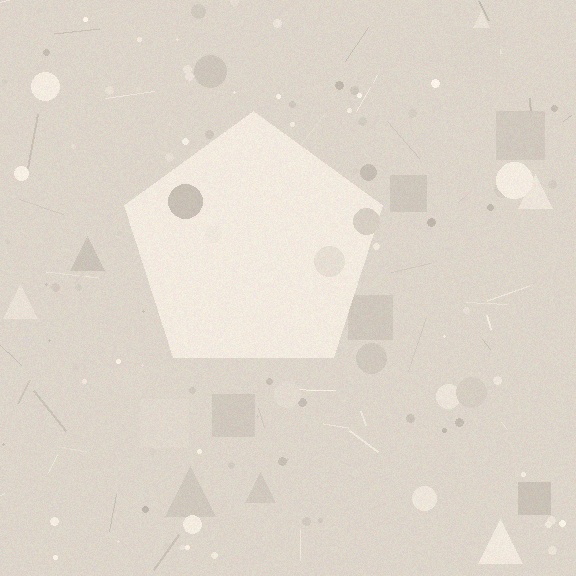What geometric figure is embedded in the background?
A pentagon is embedded in the background.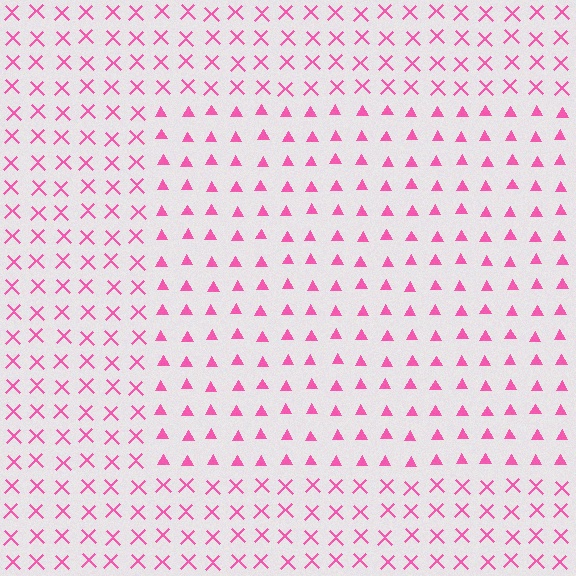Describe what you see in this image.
The image is filled with small pink elements arranged in a uniform grid. A rectangle-shaped region contains triangles, while the surrounding area contains X marks. The boundary is defined purely by the change in element shape.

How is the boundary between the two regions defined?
The boundary is defined by a change in element shape: triangles inside vs. X marks outside. All elements share the same color and spacing.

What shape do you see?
I see a rectangle.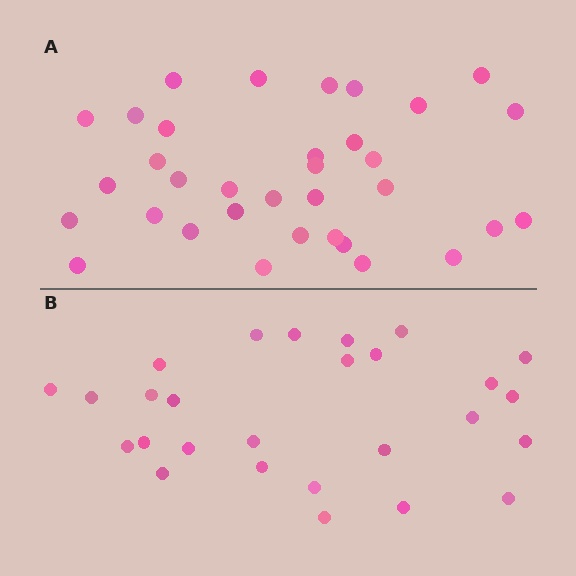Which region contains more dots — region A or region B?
Region A (the top region) has more dots.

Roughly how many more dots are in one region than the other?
Region A has roughly 8 or so more dots than region B.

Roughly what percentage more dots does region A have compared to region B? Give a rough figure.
About 25% more.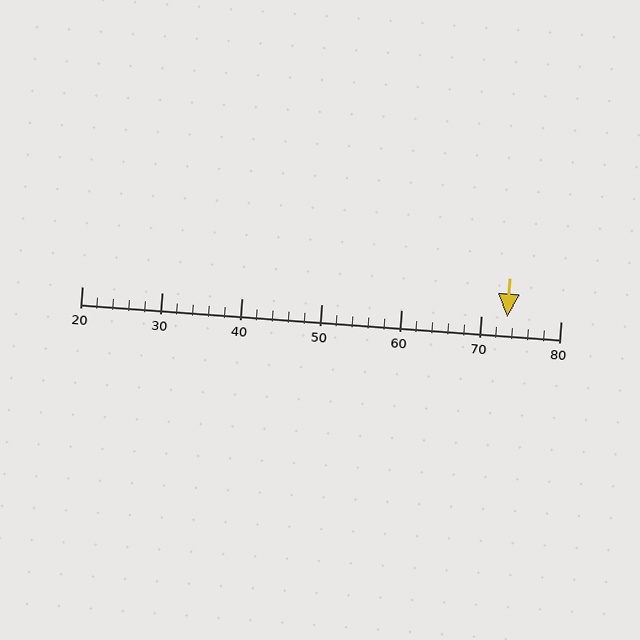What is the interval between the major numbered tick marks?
The major tick marks are spaced 10 units apart.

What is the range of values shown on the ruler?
The ruler shows values from 20 to 80.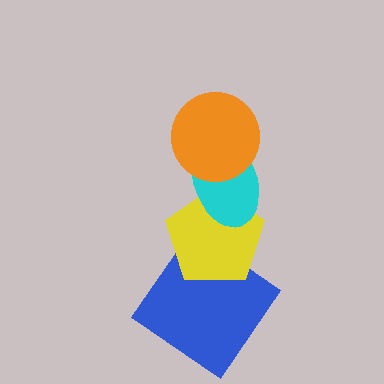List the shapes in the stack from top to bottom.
From top to bottom: the orange circle, the cyan ellipse, the yellow pentagon, the blue diamond.